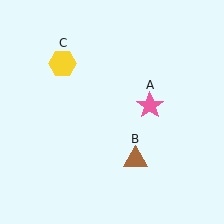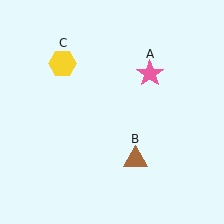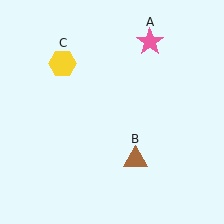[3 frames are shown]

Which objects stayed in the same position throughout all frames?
Brown triangle (object B) and yellow hexagon (object C) remained stationary.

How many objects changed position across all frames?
1 object changed position: pink star (object A).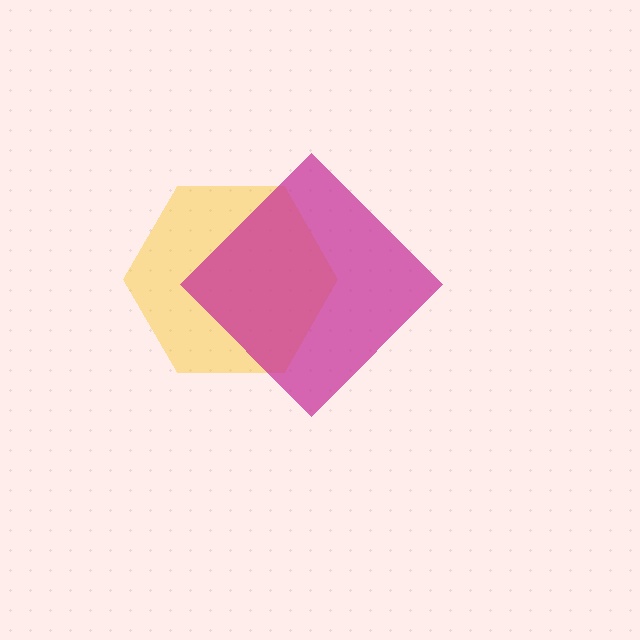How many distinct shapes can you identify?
There are 2 distinct shapes: a yellow hexagon, a magenta diamond.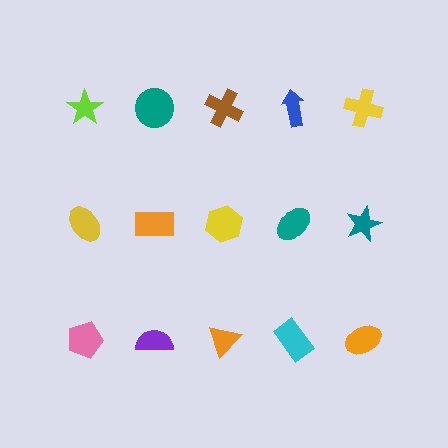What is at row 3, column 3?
An orange triangle.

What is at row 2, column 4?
A teal ellipse.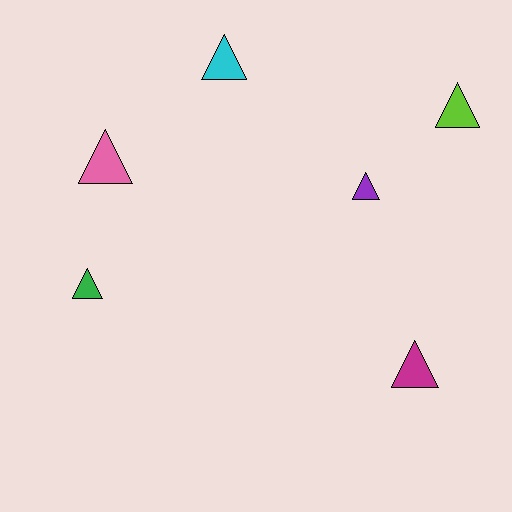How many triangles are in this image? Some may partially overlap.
There are 6 triangles.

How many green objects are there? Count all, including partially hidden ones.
There is 1 green object.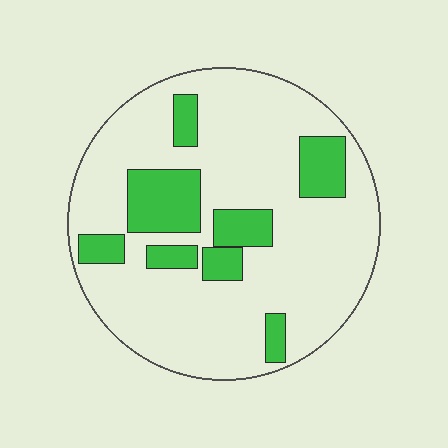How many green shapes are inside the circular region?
8.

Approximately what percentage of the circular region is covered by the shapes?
Approximately 20%.